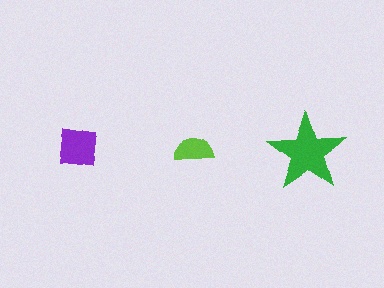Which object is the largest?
The green star.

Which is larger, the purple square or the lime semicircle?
The purple square.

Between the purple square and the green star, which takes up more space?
The green star.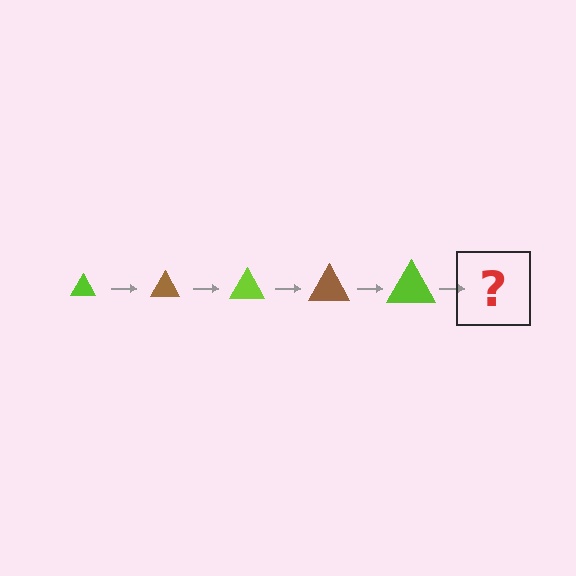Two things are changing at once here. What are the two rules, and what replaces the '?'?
The two rules are that the triangle grows larger each step and the color cycles through lime and brown. The '?' should be a brown triangle, larger than the previous one.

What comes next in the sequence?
The next element should be a brown triangle, larger than the previous one.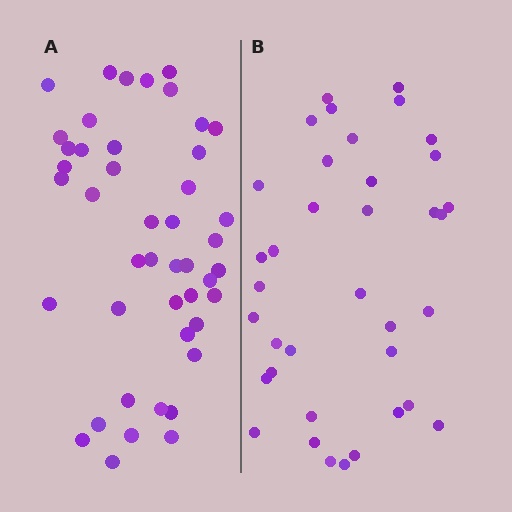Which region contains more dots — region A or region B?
Region A (the left region) has more dots.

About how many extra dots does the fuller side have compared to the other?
Region A has roughly 8 or so more dots than region B.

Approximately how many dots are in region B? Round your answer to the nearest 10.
About 40 dots. (The exact count is 37, which rounds to 40.)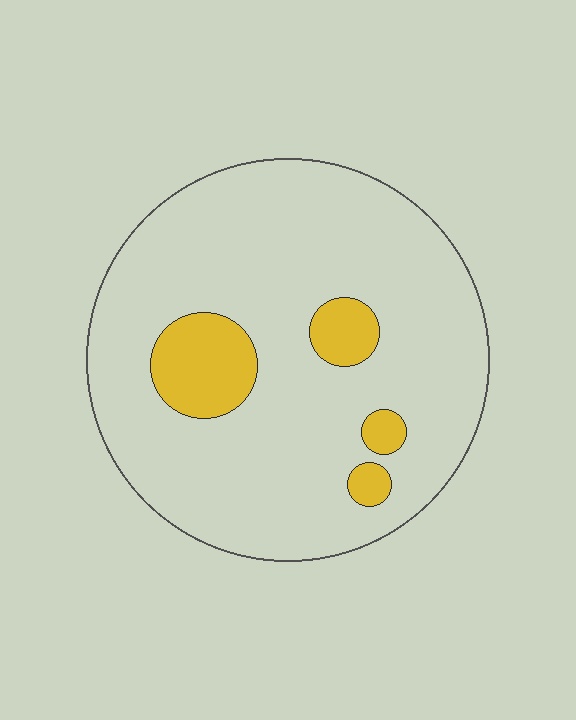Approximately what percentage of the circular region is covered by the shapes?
Approximately 15%.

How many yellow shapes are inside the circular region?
4.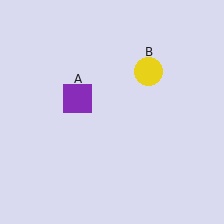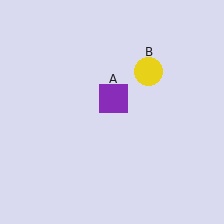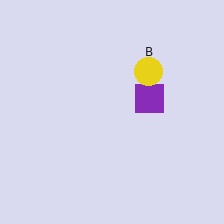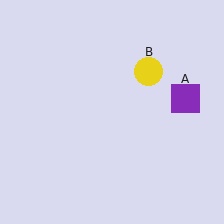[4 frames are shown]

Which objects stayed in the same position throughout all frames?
Yellow circle (object B) remained stationary.